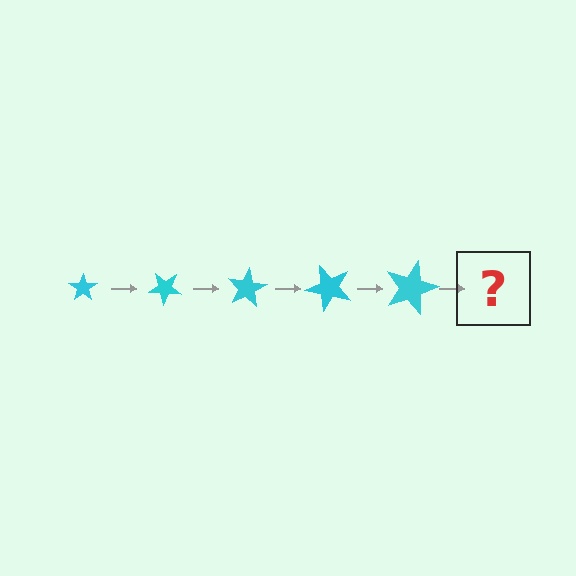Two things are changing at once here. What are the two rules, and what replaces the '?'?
The two rules are that the star grows larger each step and it rotates 40 degrees each step. The '?' should be a star, larger than the previous one and rotated 200 degrees from the start.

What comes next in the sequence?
The next element should be a star, larger than the previous one and rotated 200 degrees from the start.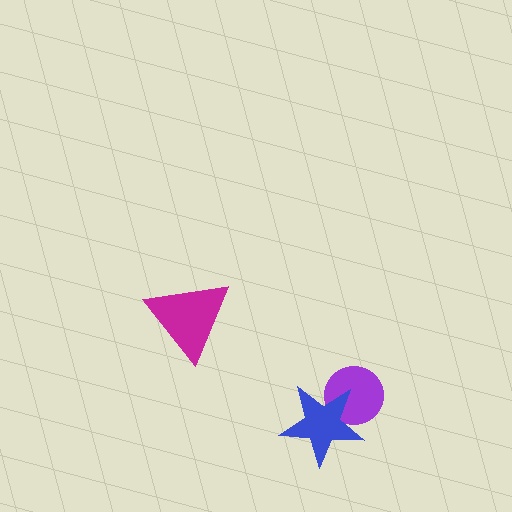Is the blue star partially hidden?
No, no other shape covers it.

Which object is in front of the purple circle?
The blue star is in front of the purple circle.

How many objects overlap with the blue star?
1 object overlaps with the blue star.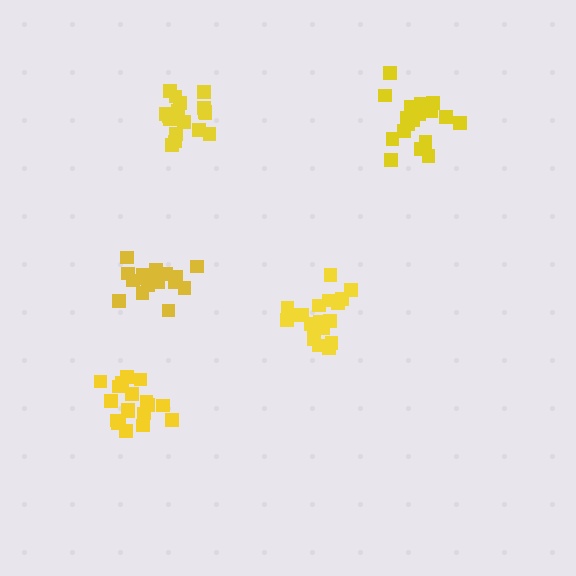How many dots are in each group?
Group 1: 17 dots, Group 2: 17 dots, Group 3: 19 dots, Group 4: 19 dots, Group 5: 19 dots (91 total).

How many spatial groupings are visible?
There are 5 spatial groupings.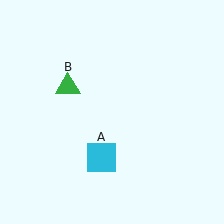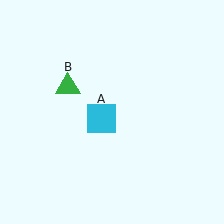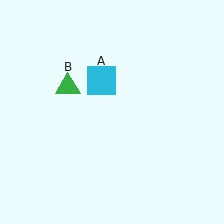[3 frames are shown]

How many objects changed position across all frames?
1 object changed position: cyan square (object A).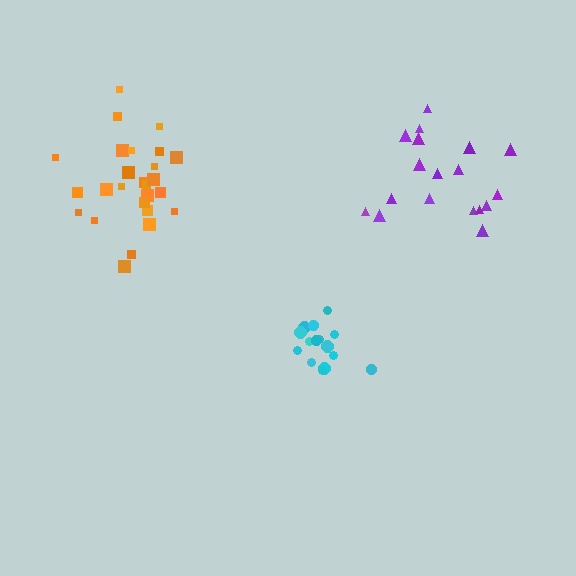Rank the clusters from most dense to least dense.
cyan, orange, purple.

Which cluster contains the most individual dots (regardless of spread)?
Orange (27).